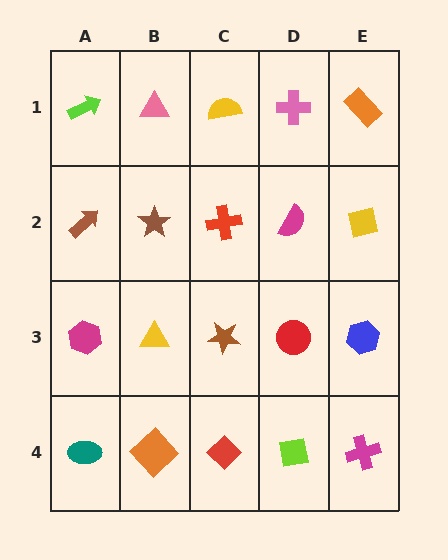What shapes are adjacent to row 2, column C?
A yellow semicircle (row 1, column C), a brown star (row 3, column C), a brown star (row 2, column B), a magenta semicircle (row 2, column D).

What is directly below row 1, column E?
A yellow square.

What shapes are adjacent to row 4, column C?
A brown star (row 3, column C), an orange diamond (row 4, column B), a lime square (row 4, column D).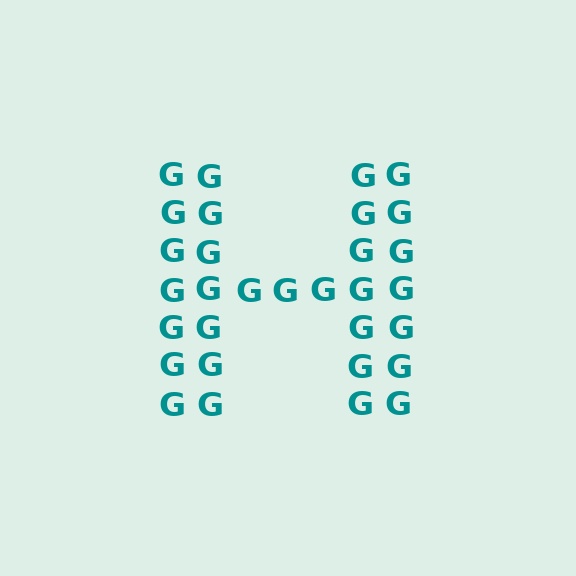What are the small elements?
The small elements are letter G's.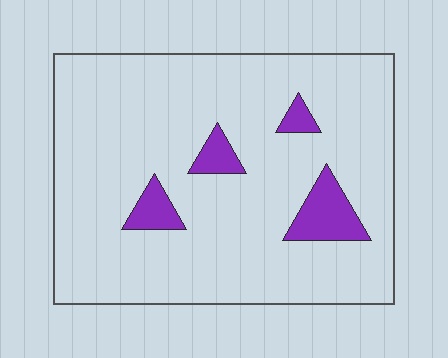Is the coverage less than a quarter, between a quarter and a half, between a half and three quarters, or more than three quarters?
Less than a quarter.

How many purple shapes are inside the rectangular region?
4.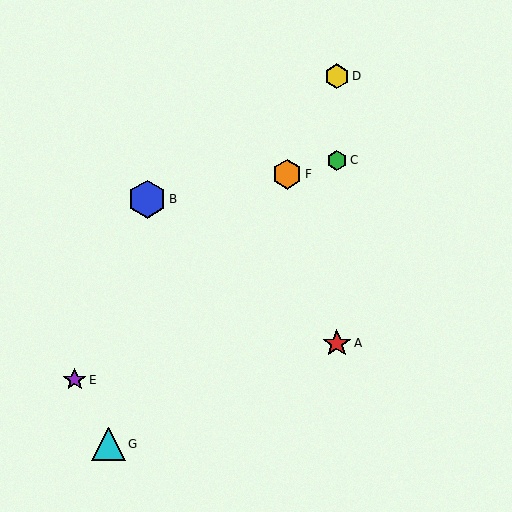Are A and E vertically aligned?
No, A is at x≈337 and E is at x≈75.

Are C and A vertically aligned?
Yes, both are at x≈337.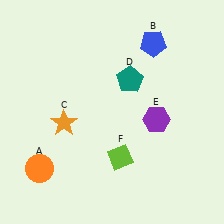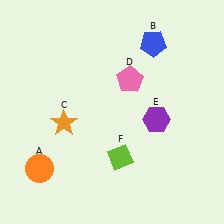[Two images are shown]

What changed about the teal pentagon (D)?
In Image 1, D is teal. In Image 2, it changed to pink.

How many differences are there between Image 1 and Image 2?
There is 1 difference between the two images.